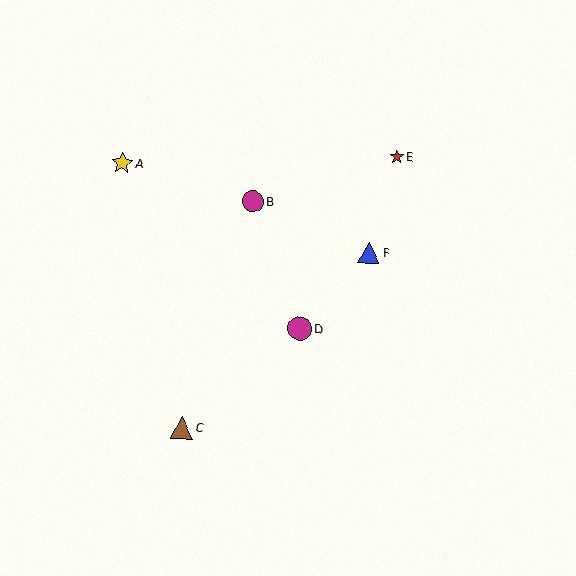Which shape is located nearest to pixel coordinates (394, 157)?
The red star (labeled E) at (397, 157) is nearest to that location.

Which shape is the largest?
The magenta circle (labeled D) is the largest.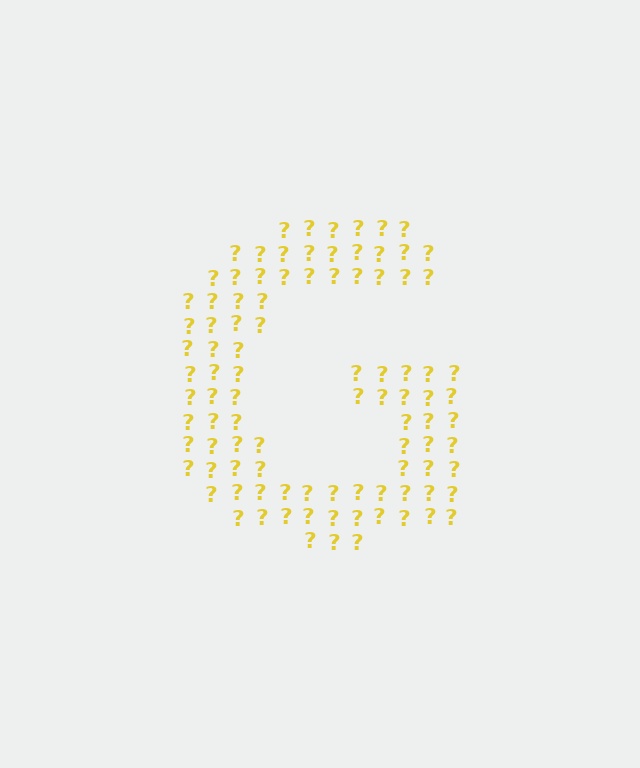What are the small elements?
The small elements are question marks.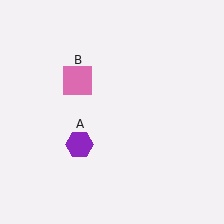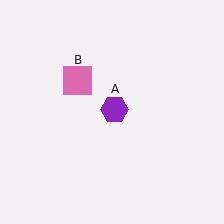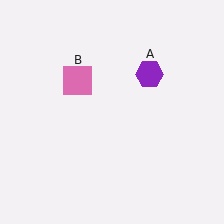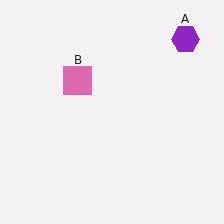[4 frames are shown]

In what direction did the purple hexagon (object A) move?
The purple hexagon (object A) moved up and to the right.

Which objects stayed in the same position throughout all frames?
Pink square (object B) remained stationary.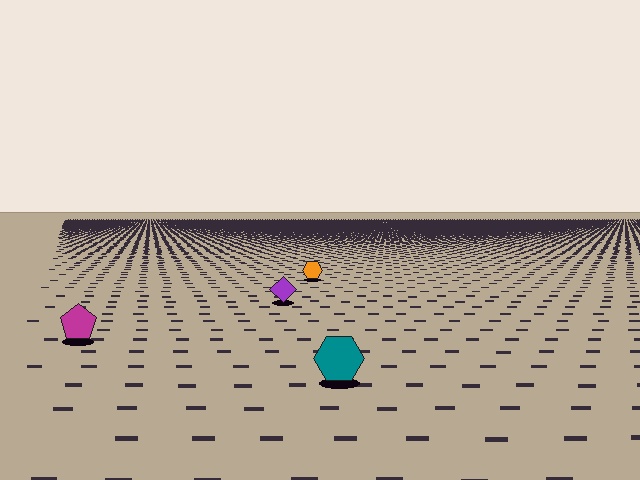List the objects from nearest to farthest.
From nearest to farthest: the teal hexagon, the magenta pentagon, the purple diamond, the orange hexagon.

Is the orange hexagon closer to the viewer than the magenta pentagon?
No. The magenta pentagon is closer — you can tell from the texture gradient: the ground texture is coarser near it.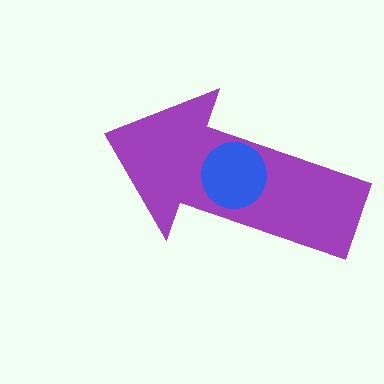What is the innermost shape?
The blue circle.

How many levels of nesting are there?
2.